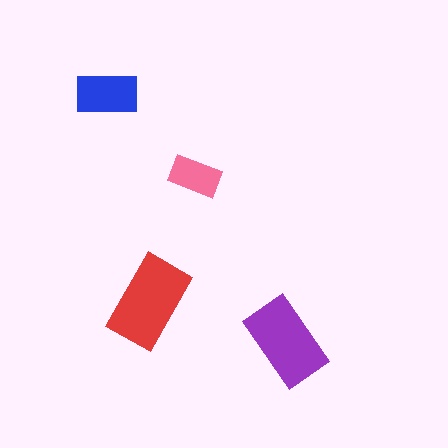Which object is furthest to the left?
The blue rectangle is leftmost.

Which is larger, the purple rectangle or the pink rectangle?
The purple one.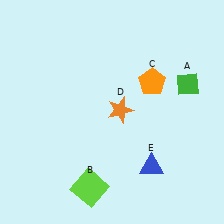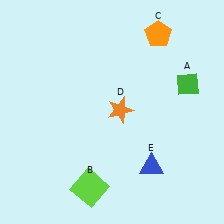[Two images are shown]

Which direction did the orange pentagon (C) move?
The orange pentagon (C) moved up.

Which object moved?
The orange pentagon (C) moved up.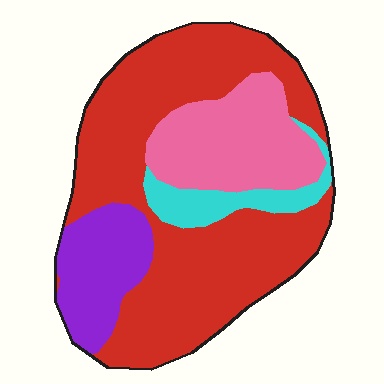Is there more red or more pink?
Red.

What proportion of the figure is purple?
Purple takes up about one eighth (1/8) of the figure.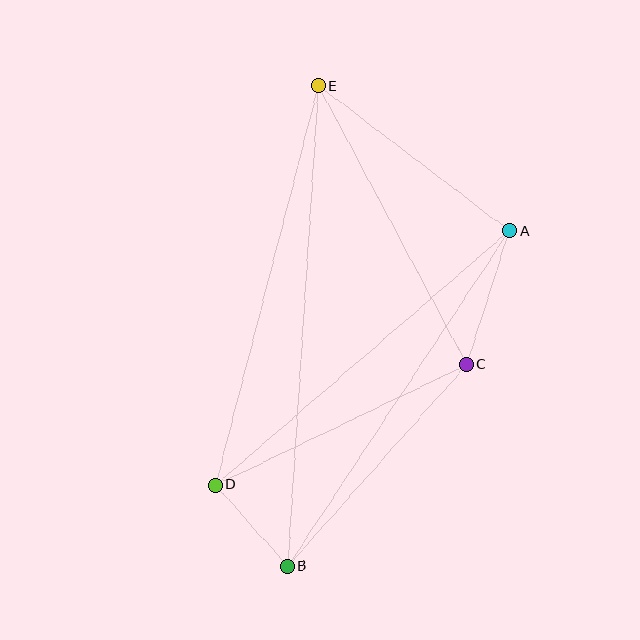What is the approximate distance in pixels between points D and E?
The distance between D and E is approximately 412 pixels.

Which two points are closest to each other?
Points B and D are closest to each other.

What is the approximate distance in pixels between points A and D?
The distance between A and D is approximately 389 pixels.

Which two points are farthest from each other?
Points B and E are farthest from each other.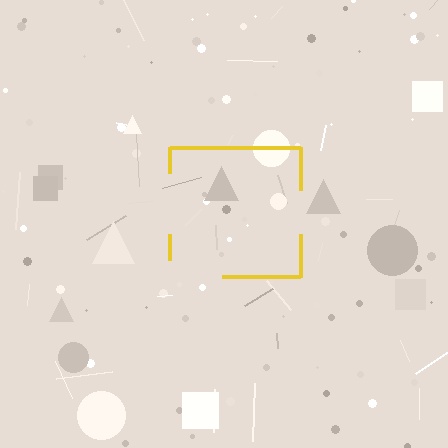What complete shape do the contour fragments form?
The contour fragments form a square.